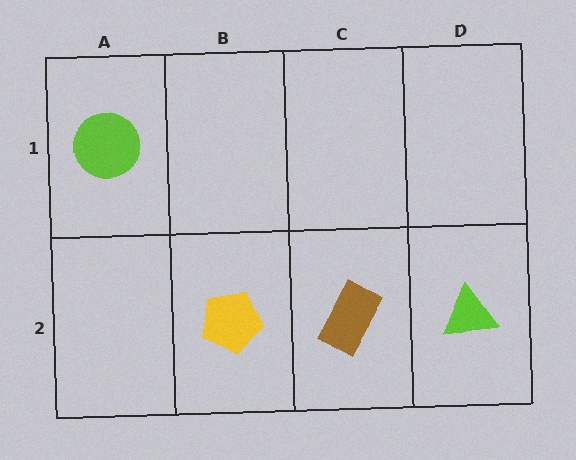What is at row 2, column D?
A lime triangle.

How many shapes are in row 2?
3 shapes.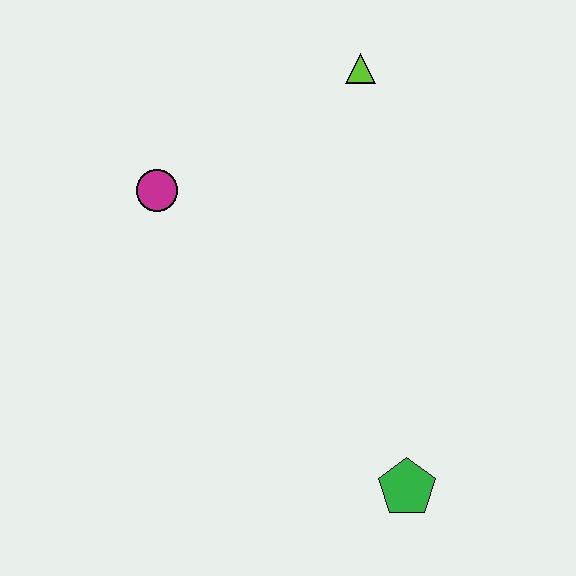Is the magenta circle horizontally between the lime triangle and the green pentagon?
No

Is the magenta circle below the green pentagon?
No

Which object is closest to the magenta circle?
The lime triangle is closest to the magenta circle.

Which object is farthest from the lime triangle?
The green pentagon is farthest from the lime triangle.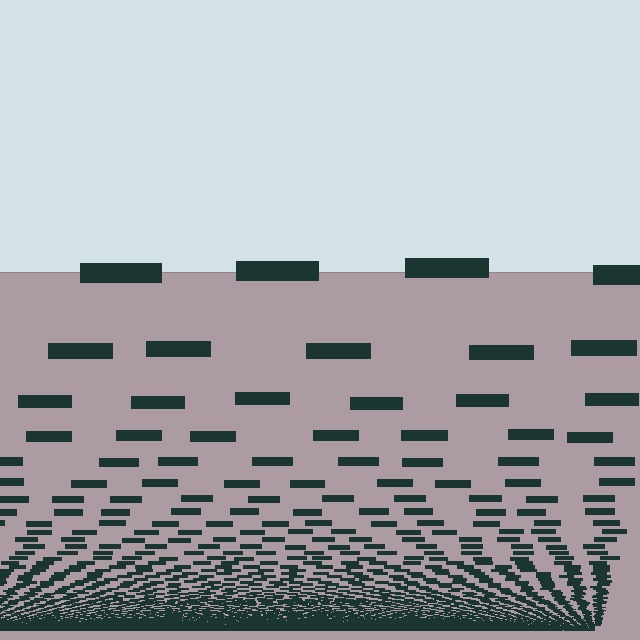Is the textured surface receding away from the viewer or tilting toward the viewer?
The surface appears to tilt toward the viewer. Texture elements get larger and sparser toward the top.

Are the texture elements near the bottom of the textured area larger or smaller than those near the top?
Smaller. The gradient is inverted — elements near the bottom are smaller and denser.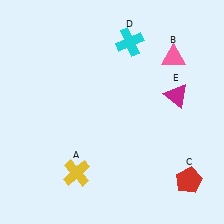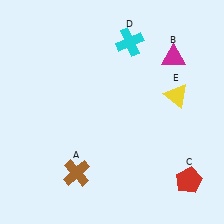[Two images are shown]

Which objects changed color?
A changed from yellow to brown. B changed from pink to magenta. E changed from magenta to yellow.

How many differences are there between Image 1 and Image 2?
There are 3 differences between the two images.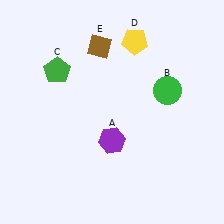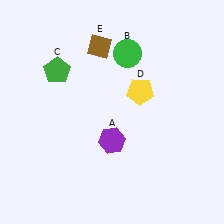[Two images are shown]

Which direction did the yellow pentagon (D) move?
The yellow pentagon (D) moved down.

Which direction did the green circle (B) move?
The green circle (B) moved left.